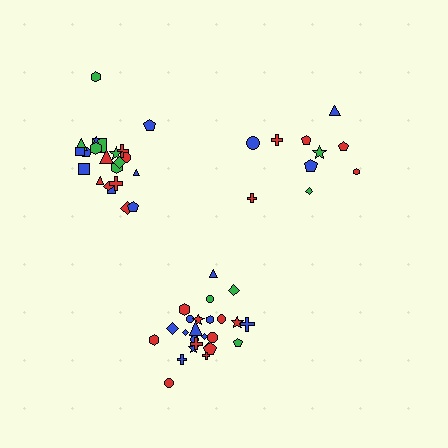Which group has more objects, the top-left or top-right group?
The top-left group.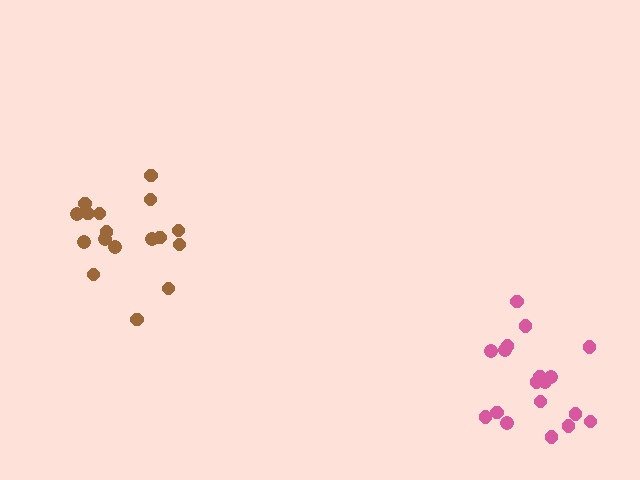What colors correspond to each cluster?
The clusters are colored: pink, brown.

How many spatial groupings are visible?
There are 2 spatial groupings.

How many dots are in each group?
Group 1: 18 dots, Group 2: 17 dots (35 total).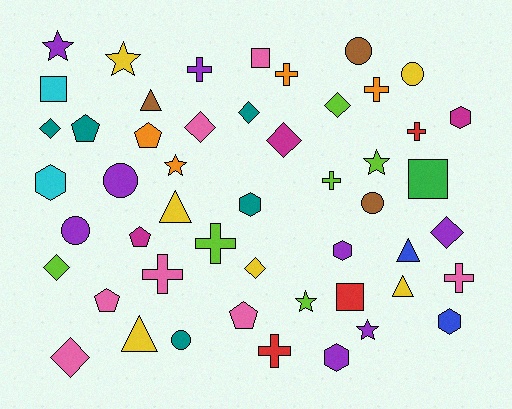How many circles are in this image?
There are 6 circles.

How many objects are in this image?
There are 50 objects.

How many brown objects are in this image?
There are 3 brown objects.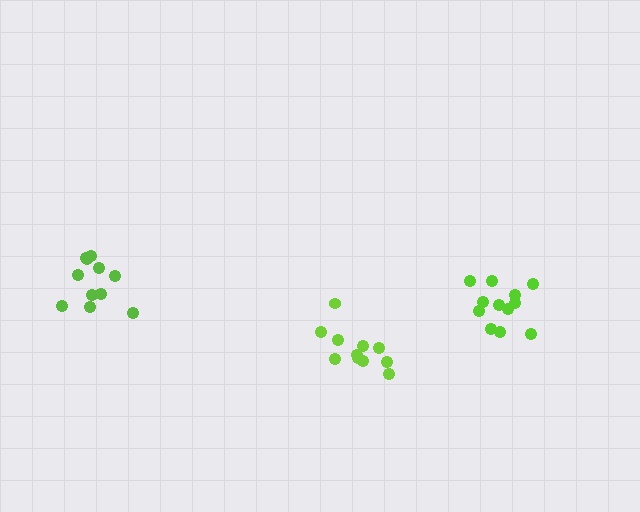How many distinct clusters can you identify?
There are 3 distinct clusters.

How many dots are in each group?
Group 1: 11 dots, Group 2: 11 dots, Group 3: 12 dots (34 total).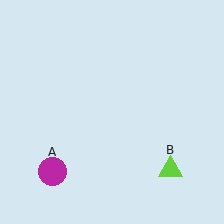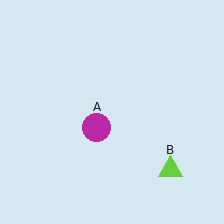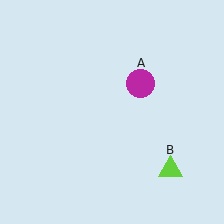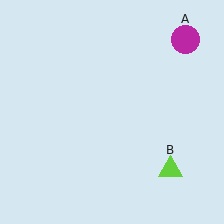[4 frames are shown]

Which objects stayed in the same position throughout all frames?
Lime triangle (object B) remained stationary.